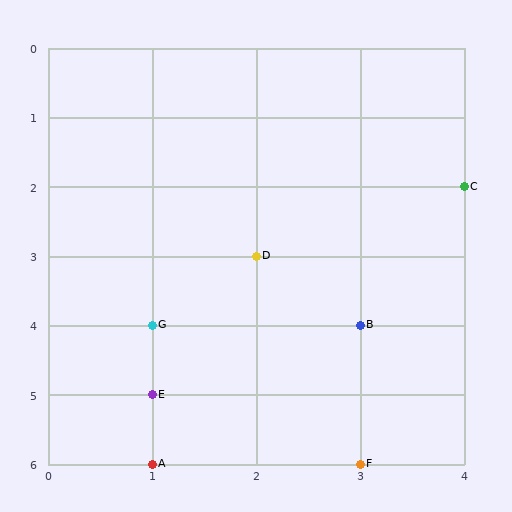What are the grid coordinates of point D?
Point D is at grid coordinates (2, 3).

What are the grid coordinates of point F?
Point F is at grid coordinates (3, 6).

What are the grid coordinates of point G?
Point G is at grid coordinates (1, 4).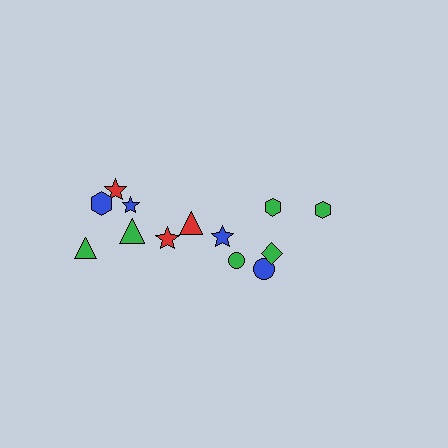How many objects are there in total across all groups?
There are 13 objects.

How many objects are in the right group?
There are 5 objects.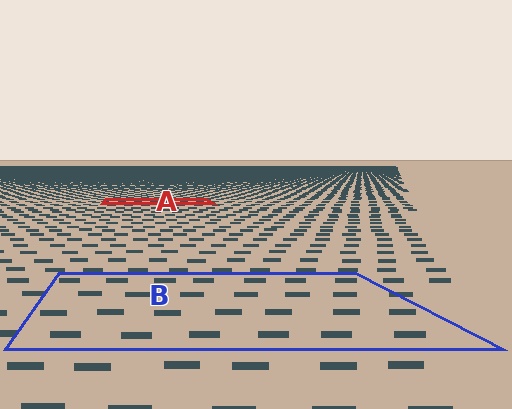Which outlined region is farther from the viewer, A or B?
Region A is farther from the viewer — the texture elements inside it appear smaller and more densely packed.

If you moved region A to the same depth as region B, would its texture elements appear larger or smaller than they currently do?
They would appear larger. At a closer depth, the same texture elements are projected at a bigger on-screen size.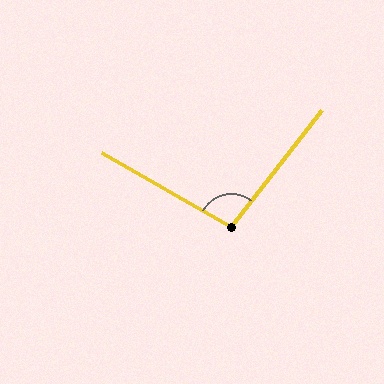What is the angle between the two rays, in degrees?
Approximately 98 degrees.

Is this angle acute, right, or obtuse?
It is obtuse.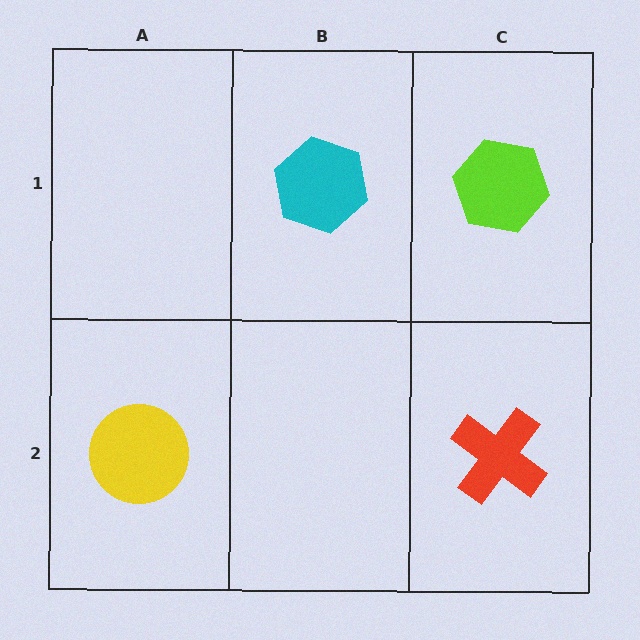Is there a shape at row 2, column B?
No, that cell is empty.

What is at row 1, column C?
A lime hexagon.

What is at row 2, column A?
A yellow circle.